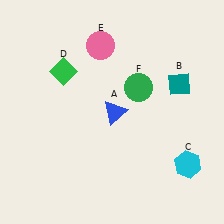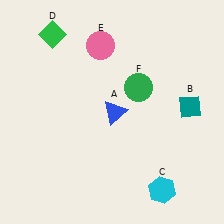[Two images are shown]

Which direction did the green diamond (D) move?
The green diamond (D) moved up.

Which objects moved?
The objects that moved are: the teal diamond (B), the cyan hexagon (C), the green diamond (D).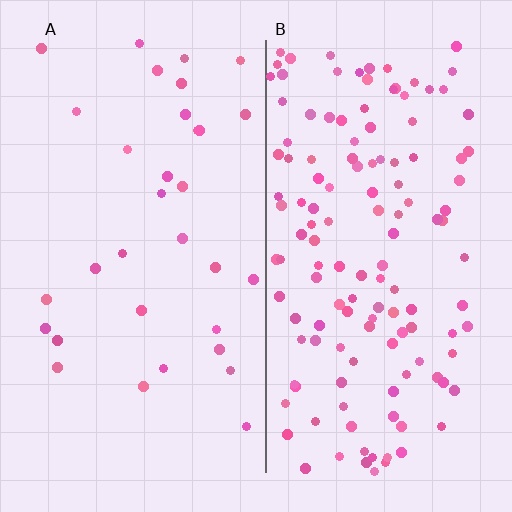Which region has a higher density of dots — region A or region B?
B (the right).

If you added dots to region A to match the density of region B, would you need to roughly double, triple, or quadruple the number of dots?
Approximately quadruple.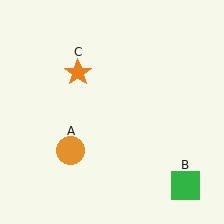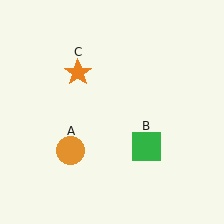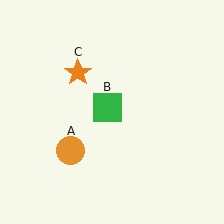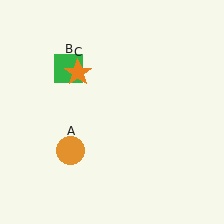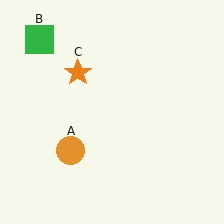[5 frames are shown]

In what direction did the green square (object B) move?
The green square (object B) moved up and to the left.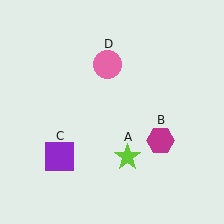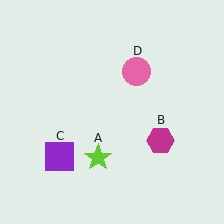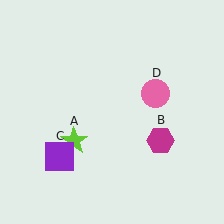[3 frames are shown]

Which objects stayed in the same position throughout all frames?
Magenta hexagon (object B) and purple square (object C) remained stationary.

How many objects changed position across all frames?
2 objects changed position: lime star (object A), pink circle (object D).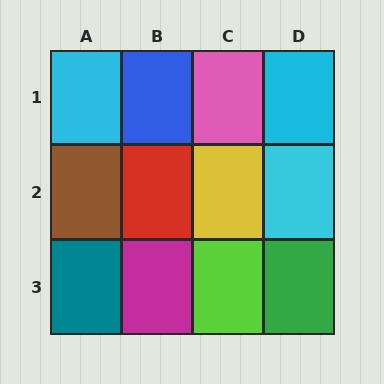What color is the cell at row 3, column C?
Lime.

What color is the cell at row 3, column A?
Teal.